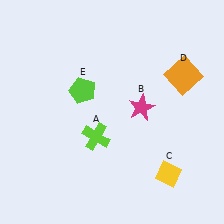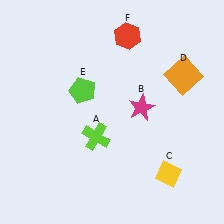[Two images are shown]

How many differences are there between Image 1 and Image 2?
There is 1 difference between the two images.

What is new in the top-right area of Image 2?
A red hexagon (F) was added in the top-right area of Image 2.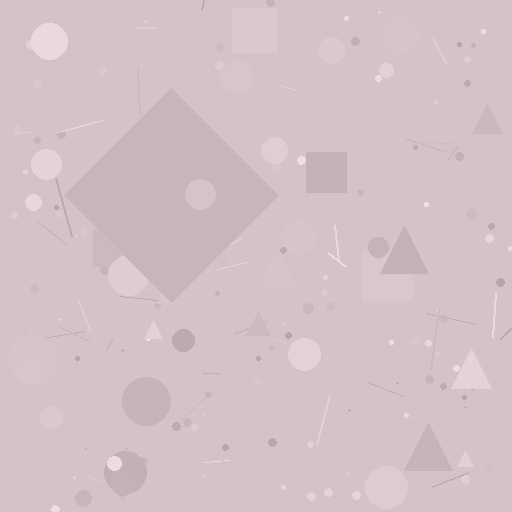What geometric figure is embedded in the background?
A diamond is embedded in the background.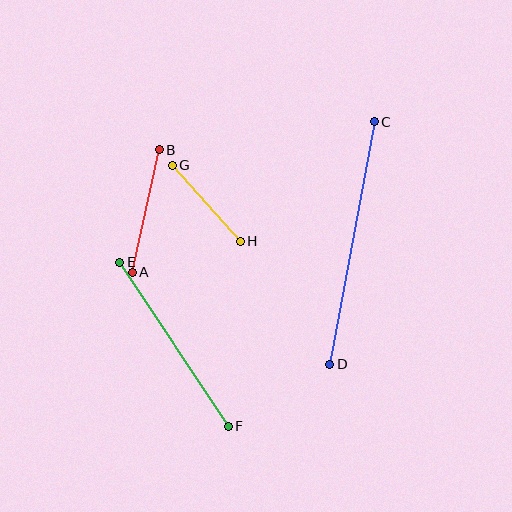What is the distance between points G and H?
The distance is approximately 102 pixels.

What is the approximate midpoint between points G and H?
The midpoint is at approximately (206, 203) pixels.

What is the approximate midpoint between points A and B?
The midpoint is at approximately (146, 211) pixels.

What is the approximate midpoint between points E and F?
The midpoint is at approximately (174, 344) pixels.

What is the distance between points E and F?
The distance is approximately 197 pixels.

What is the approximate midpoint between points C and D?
The midpoint is at approximately (352, 243) pixels.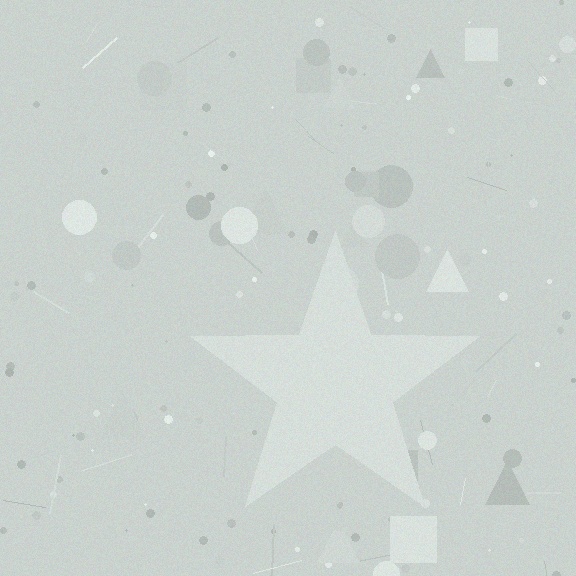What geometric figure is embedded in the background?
A star is embedded in the background.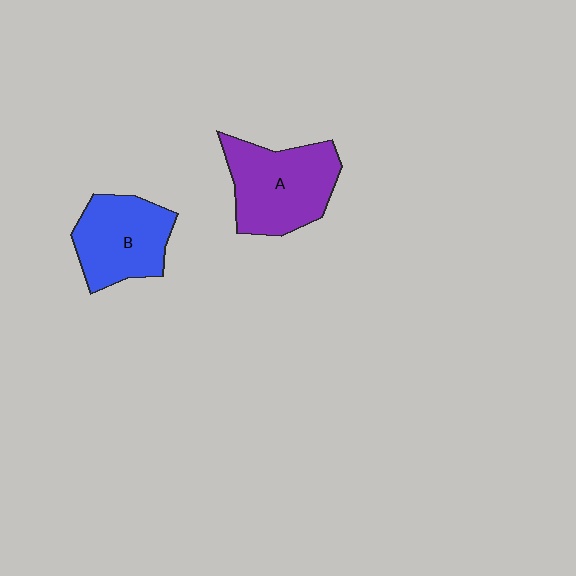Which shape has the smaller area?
Shape B (blue).